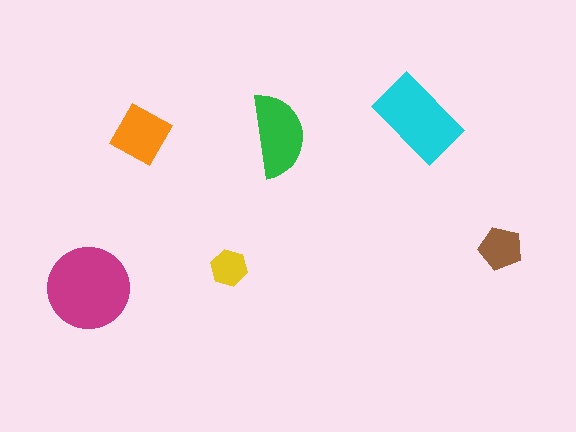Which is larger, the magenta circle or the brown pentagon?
The magenta circle.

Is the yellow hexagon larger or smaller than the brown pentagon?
Smaller.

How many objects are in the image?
There are 6 objects in the image.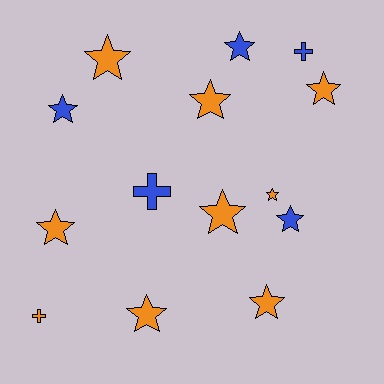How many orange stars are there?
There are 8 orange stars.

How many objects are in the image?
There are 14 objects.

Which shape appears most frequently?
Star, with 11 objects.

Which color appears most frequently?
Orange, with 9 objects.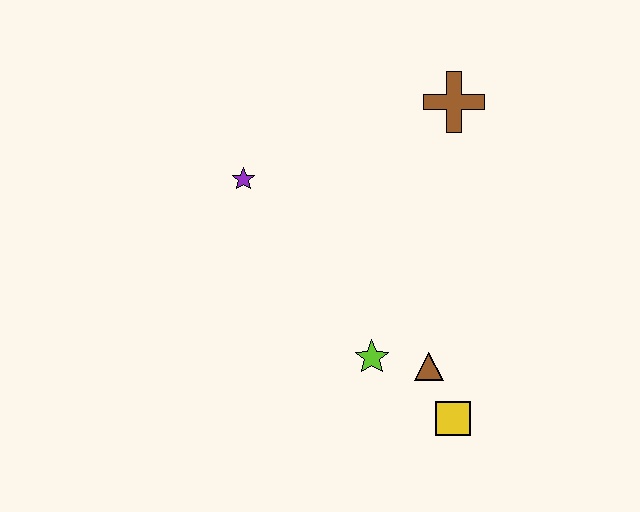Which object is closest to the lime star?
The brown triangle is closest to the lime star.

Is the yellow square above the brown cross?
No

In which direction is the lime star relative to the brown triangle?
The lime star is to the left of the brown triangle.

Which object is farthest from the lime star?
The brown cross is farthest from the lime star.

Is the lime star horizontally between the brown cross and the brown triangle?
No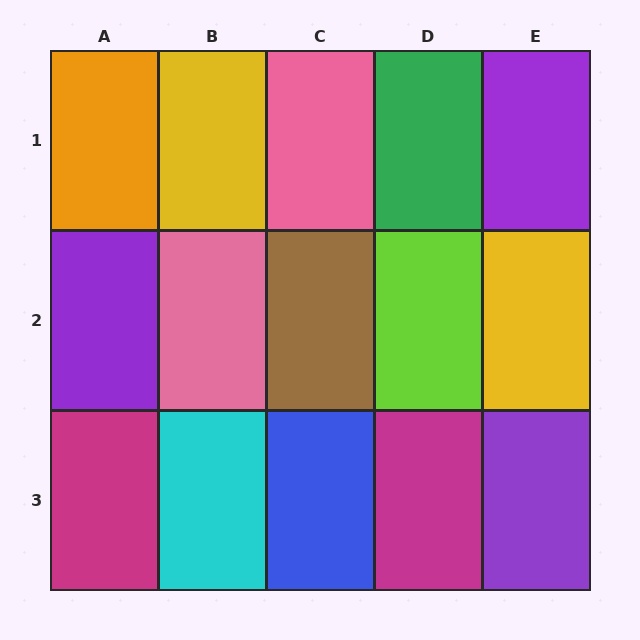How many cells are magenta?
2 cells are magenta.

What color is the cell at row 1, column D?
Green.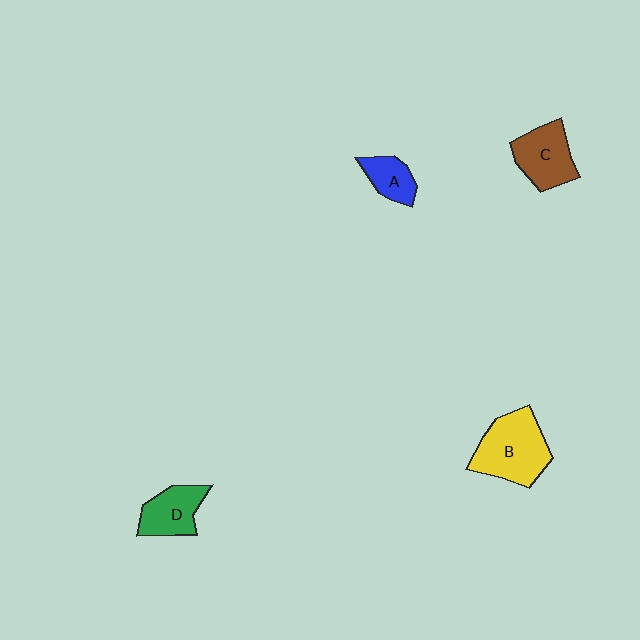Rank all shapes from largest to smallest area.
From largest to smallest: B (yellow), C (brown), D (green), A (blue).